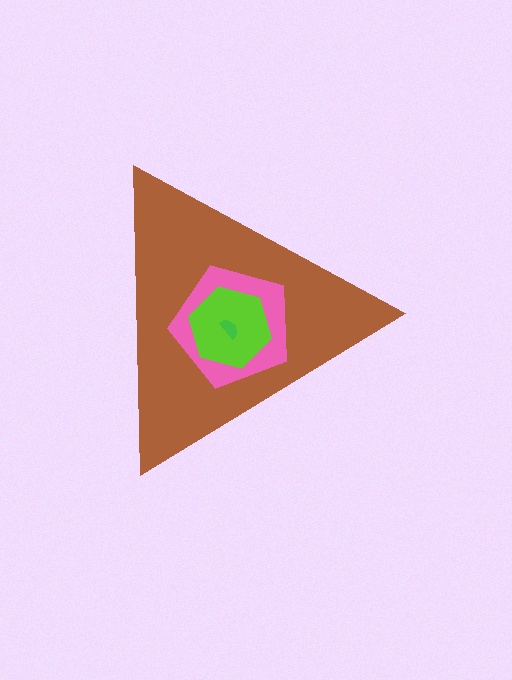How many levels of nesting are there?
4.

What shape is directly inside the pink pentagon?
The lime hexagon.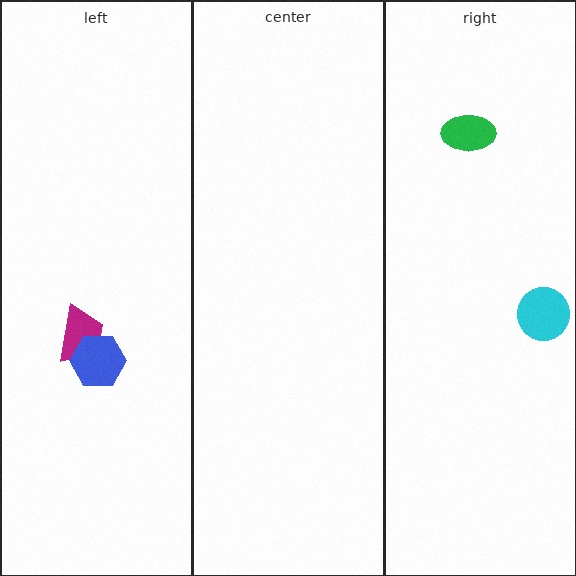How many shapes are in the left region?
2.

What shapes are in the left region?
The magenta trapezoid, the blue hexagon.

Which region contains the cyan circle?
The right region.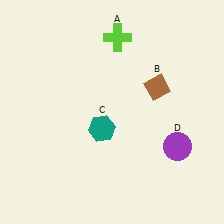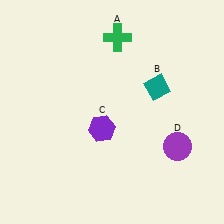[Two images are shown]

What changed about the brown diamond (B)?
In Image 1, B is brown. In Image 2, it changed to teal.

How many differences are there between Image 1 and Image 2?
There are 3 differences between the two images.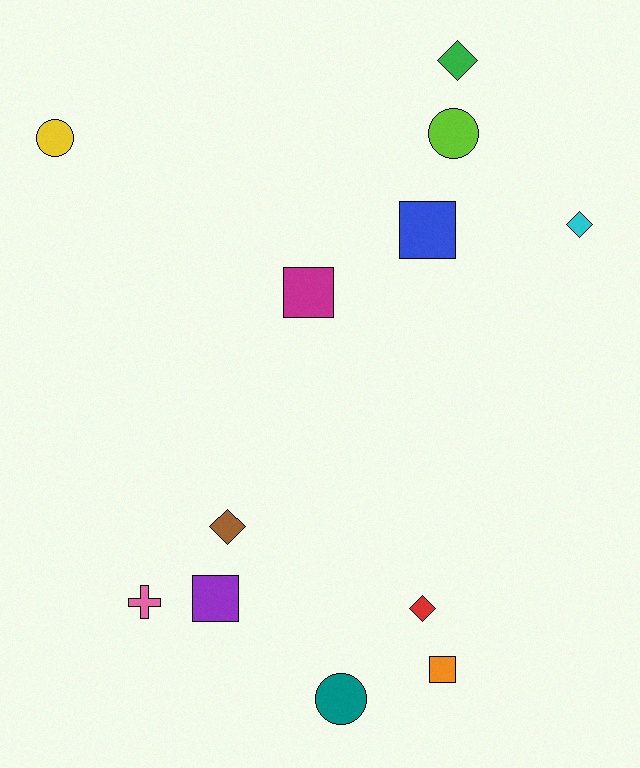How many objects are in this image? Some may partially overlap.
There are 12 objects.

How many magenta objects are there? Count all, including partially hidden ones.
There is 1 magenta object.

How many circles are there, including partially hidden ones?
There are 3 circles.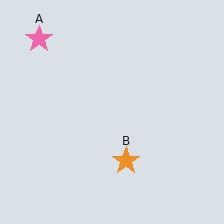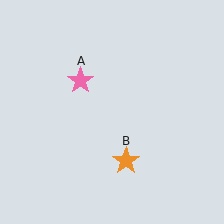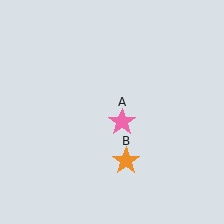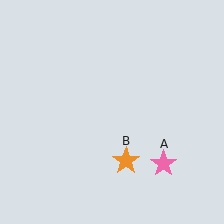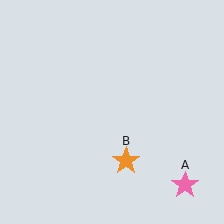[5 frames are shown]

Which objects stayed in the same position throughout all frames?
Orange star (object B) remained stationary.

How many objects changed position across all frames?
1 object changed position: pink star (object A).